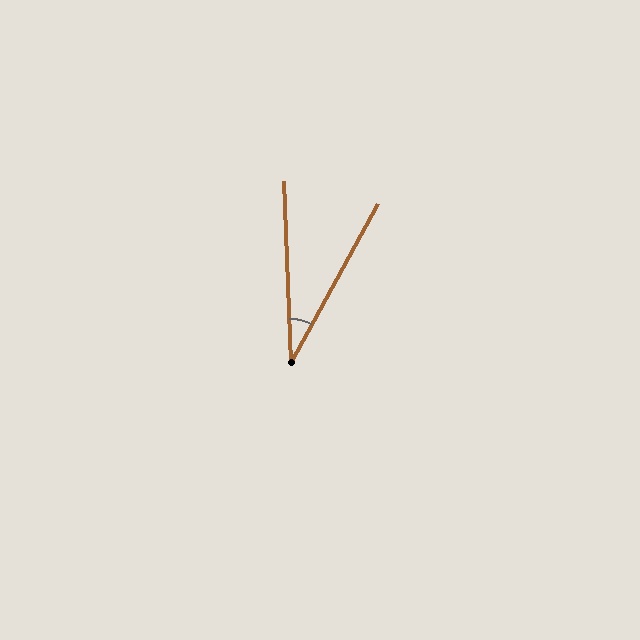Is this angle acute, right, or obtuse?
It is acute.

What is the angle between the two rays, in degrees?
Approximately 31 degrees.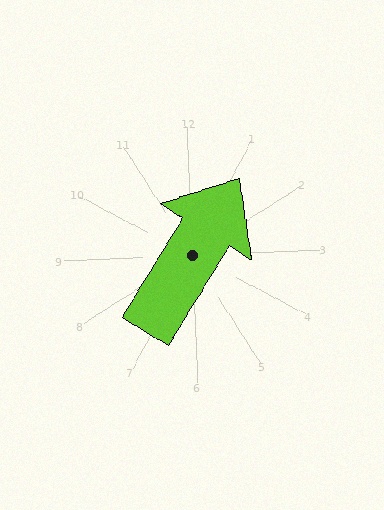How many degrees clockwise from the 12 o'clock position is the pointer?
Approximately 34 degrees.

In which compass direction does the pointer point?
Northeast.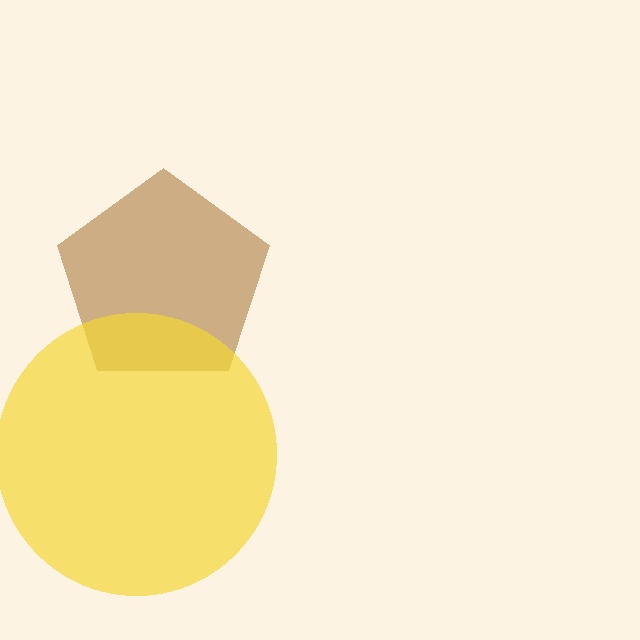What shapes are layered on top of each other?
The layered shapes are: a brown pentagon, a yellow circle.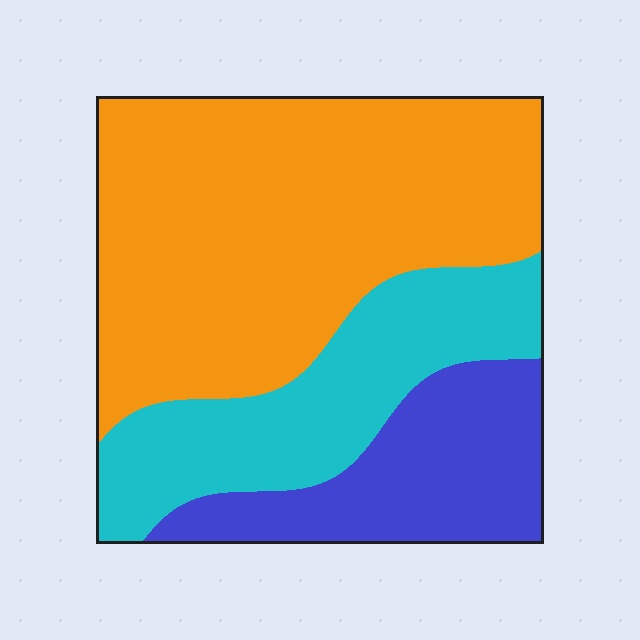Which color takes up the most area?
Orange, at roughly 55%.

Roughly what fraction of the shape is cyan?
Cyan covers 25% of the shape.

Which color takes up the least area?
Blue, at roughly 20%.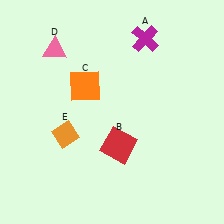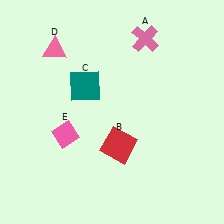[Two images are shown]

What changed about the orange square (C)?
In Image 1, C is orange. In Image 2, it changed to teal.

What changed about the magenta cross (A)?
In Image 1, A is magenta. In Image 2, it changed to pink.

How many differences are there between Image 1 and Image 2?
There are 3 differences between the two images.